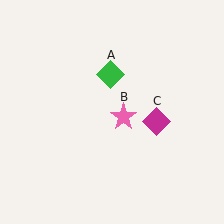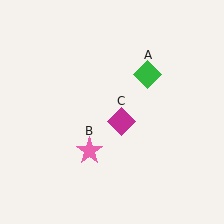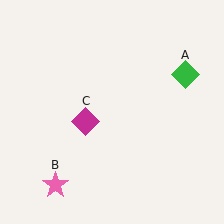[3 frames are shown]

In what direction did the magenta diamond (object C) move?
The magenta diamond (object C) moved left.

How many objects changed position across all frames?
3 objects changed position: green diamond (object A), pink star (object B), magenta diamond (object C).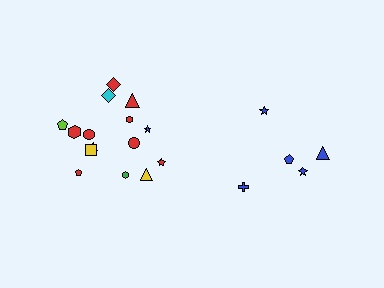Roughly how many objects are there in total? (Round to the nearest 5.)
Roughly 20 objects in total.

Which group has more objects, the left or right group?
The left group.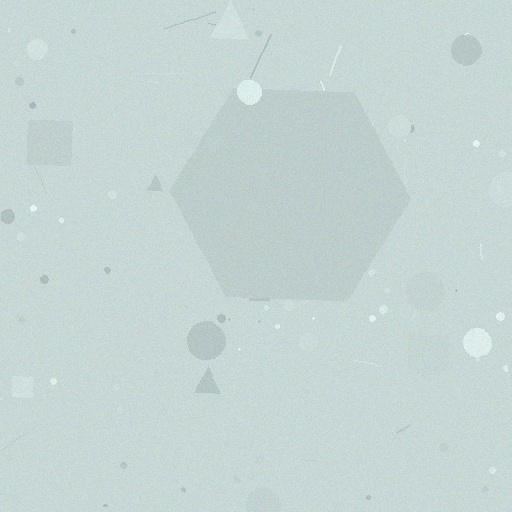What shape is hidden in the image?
A hexagon is hidden in the image.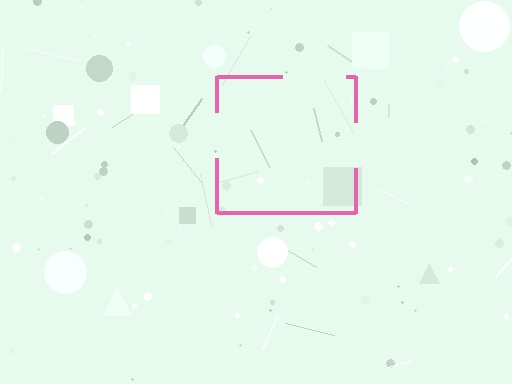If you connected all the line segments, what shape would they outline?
They would outline a square.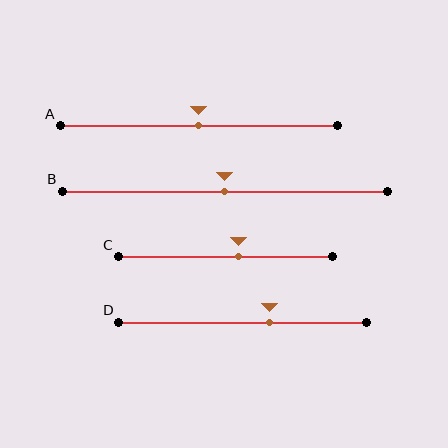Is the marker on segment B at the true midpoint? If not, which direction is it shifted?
Yes, the marker on segment B is at the true midpoint.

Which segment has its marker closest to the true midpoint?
Segment A has its marker closest to the true midpoint.